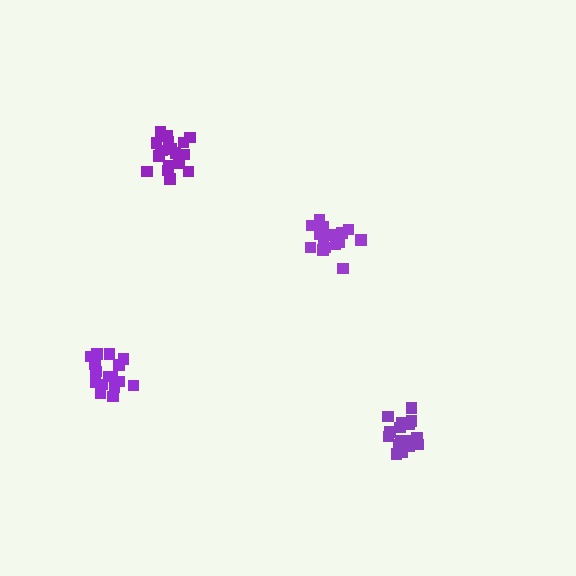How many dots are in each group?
Group 1: 16 dots, Group 2: 19 dots, Group 3: 16 dots, Group 4: 16 dots (67 total).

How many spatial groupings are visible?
There are 4 spatial groupings.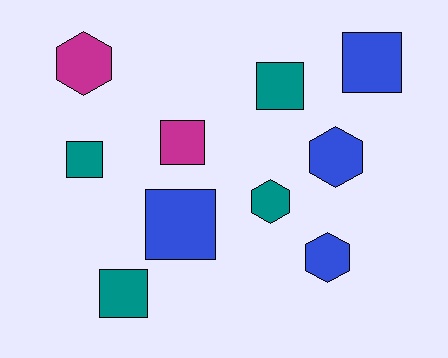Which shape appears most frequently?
Square, with 6 objects.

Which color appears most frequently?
Blue, with 4 objects.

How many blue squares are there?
There are 2 blue squares.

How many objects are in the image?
There are 10 objects.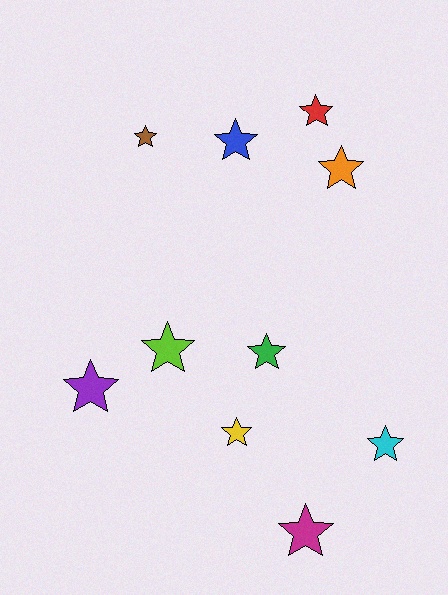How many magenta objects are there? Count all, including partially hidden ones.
There is 1 magenta object.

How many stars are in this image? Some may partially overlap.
There are 10 stars.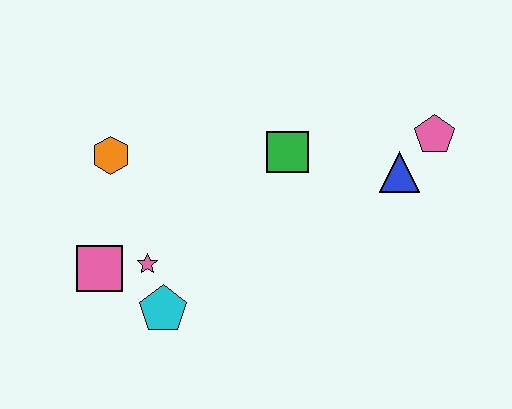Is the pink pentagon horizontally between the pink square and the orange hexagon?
No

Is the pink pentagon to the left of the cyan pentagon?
No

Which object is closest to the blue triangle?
The pink pentagon is closest to the blue triangle.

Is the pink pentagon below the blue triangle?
No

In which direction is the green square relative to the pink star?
The green square is to the right of the pink star.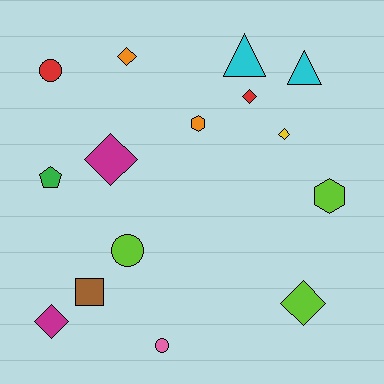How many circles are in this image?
There are 3 circles.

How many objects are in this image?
There are 15 objects.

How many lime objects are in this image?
There are 3 lime objects.